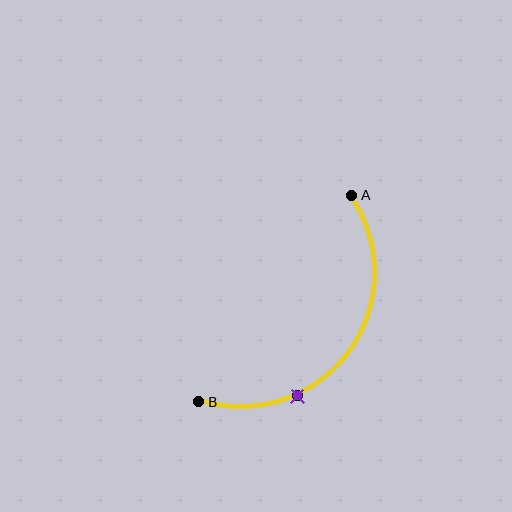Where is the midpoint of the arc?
The arc midpoint is the point on the curve farthest from the straight line joining A and B. It sits below and to the right of that line.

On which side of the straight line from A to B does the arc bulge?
The arc bulges below and to the right of the straight line connecting A and B.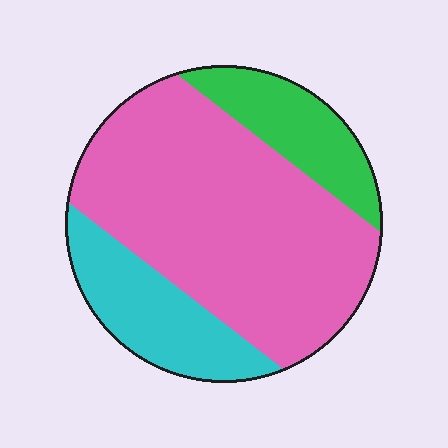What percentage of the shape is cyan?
Cyan takes up about one fifth (1/5) of the shape.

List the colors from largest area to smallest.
From largest to smallest: pink, cyan, green.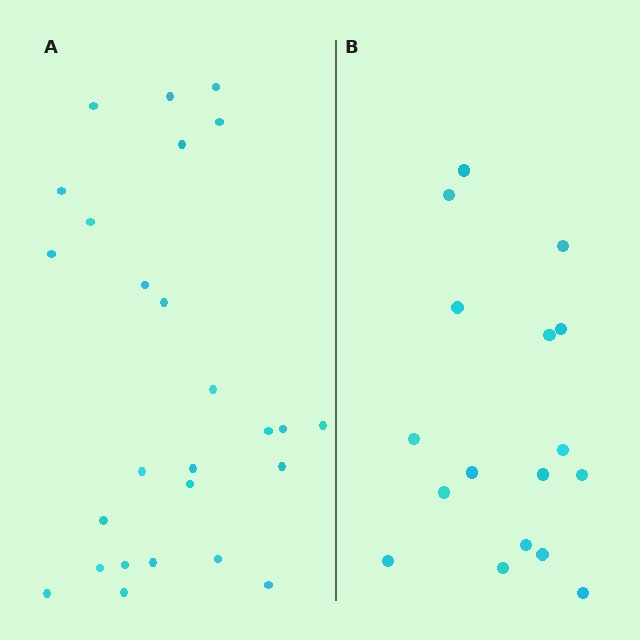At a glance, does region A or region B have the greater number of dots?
Region A (the left region) has more dots.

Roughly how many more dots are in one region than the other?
Region A has roughly 8 or so more dots than region B.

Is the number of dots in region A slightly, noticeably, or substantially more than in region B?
Region A has substantially more. The ratio is roughly 1.5 to 1.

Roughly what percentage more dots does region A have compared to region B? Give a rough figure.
About 55% more.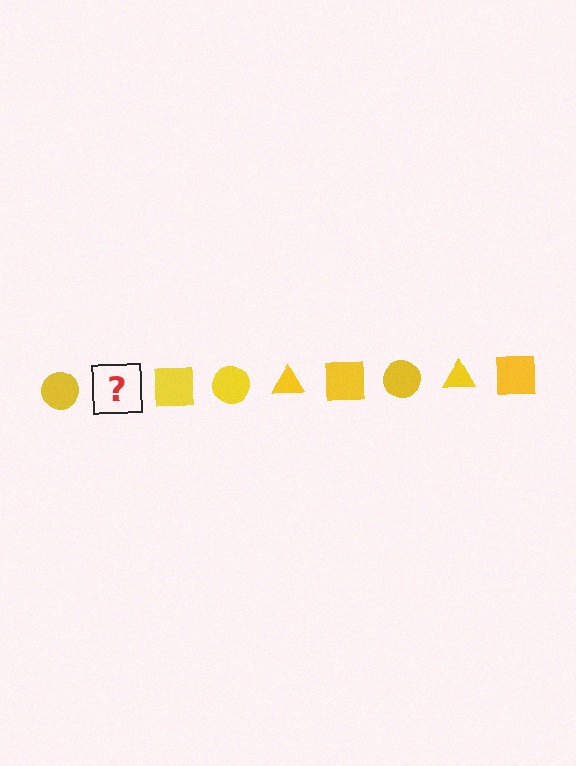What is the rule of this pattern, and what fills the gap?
The rule is that the pattern cycles through circle, triangle, square shapes in yellow. The gap should be filled with a yellow triangle.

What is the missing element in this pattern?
The missing element is a yellow triangle.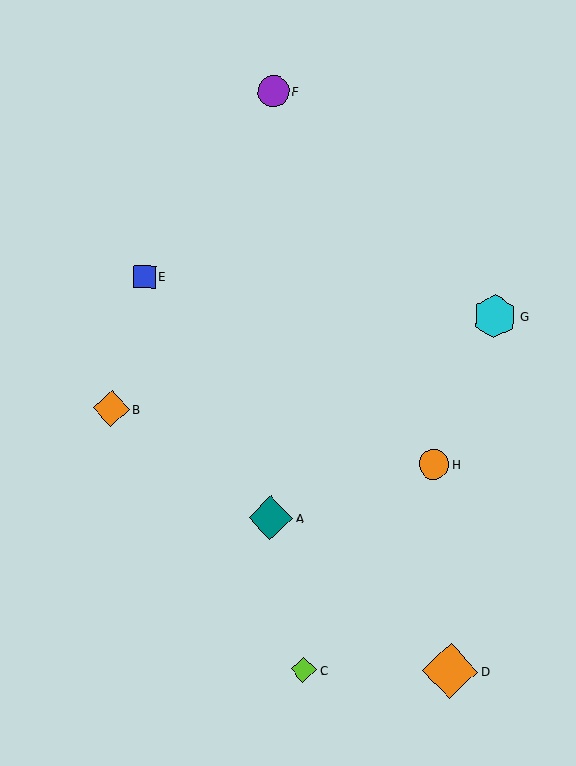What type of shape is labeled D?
Shape D is an orange diamond.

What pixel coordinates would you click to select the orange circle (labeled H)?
Click at (434, 464) to select the orange circle H.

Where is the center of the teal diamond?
The center of the teal diamond is at (271, 518).